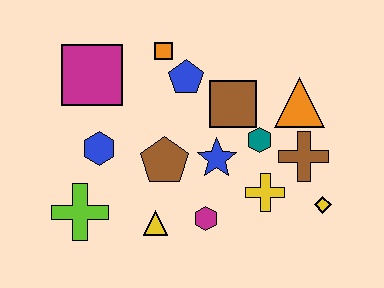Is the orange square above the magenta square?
Yes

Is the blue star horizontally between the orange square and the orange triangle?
Yes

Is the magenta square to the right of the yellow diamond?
No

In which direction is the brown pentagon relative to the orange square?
The brown pentagon is below the orange square.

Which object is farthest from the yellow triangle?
The orange triangle is farthest from the yellow triangle.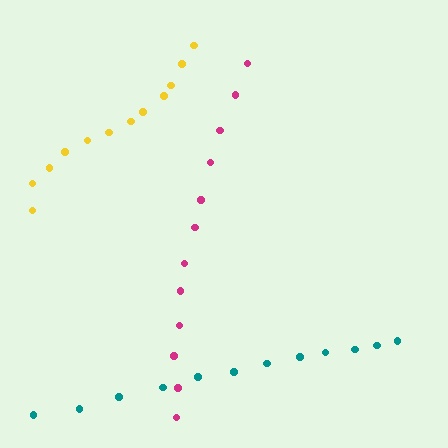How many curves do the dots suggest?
There are 3 distinct paths.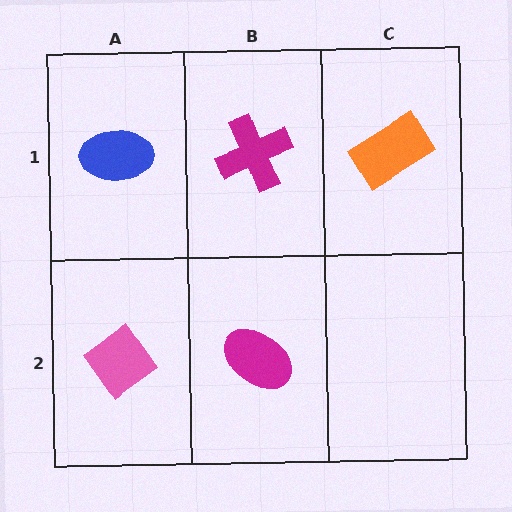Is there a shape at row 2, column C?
No, that cell is empty.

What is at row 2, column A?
A pink diamond.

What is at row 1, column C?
An orange rectangle.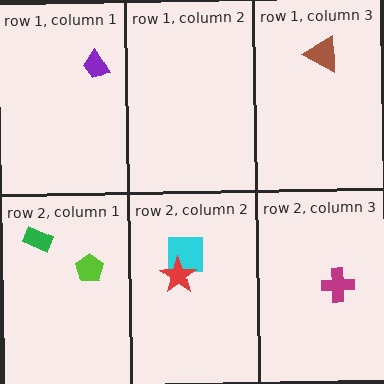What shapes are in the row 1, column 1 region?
The purple trapezoid.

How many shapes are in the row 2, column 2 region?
2.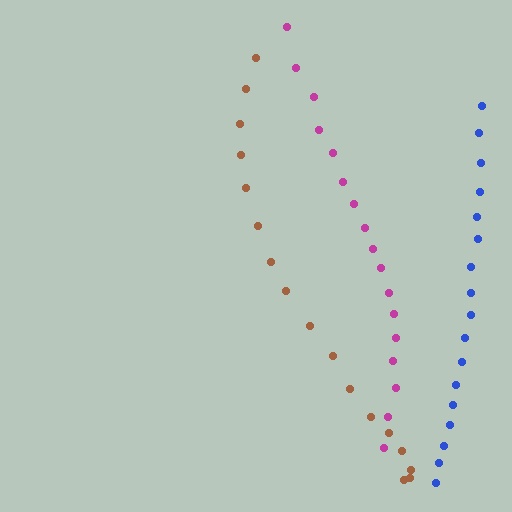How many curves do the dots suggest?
There are 3 distinct paths.